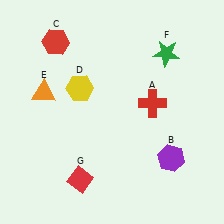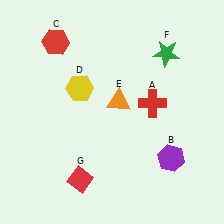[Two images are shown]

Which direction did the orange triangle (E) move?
The orange triangle (E) moved right.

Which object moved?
The orange triangle (E) moved right.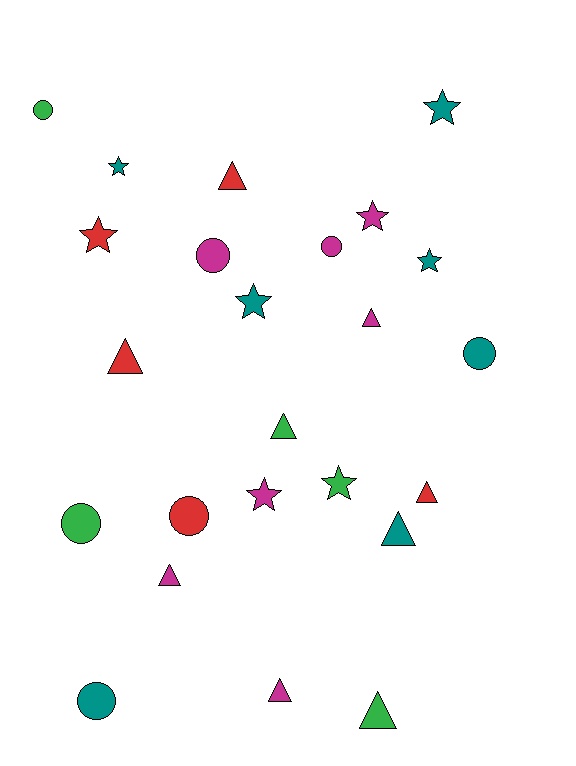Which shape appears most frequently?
Triangle, with 9 objects.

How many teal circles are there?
There are 2 teal circles.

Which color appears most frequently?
Magenta, with 7 objects.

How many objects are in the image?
There are 24 objects.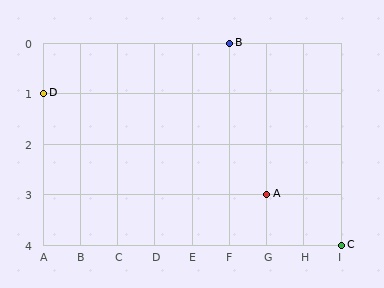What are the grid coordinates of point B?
Point B is at grid coordinates (F, 0).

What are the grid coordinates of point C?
Point C is at grid coordinates (I, 4).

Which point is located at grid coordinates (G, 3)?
Point A is at (G, 3).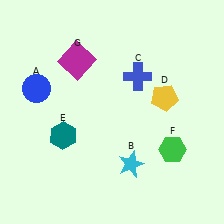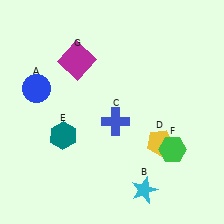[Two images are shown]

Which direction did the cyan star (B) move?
The cyan star (B) moved down.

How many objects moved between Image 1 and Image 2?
3 objects moved between the two images.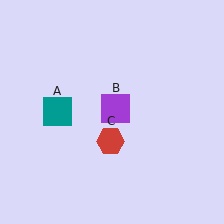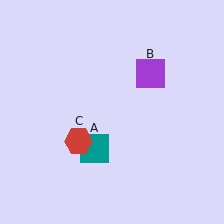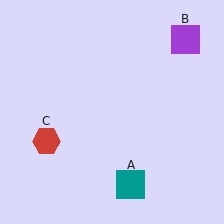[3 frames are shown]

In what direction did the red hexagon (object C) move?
The red hexagon (object C) moved left.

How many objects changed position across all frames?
3 objects changed position: teal square (object A), purple square (object B), red hexagon (object C).